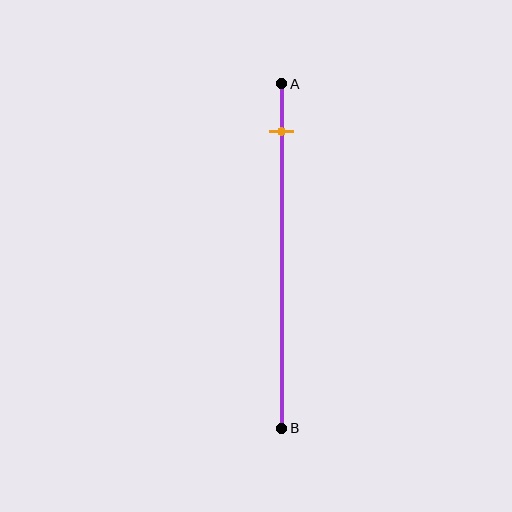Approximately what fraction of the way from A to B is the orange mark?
The orange mark is approximately 15% of the way from A to B.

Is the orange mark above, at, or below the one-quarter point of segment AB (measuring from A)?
The orange mark is above the one-quarter point of segment AB.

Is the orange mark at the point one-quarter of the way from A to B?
No, the mark is at about 15% from A, not at the 25% one-quarter point.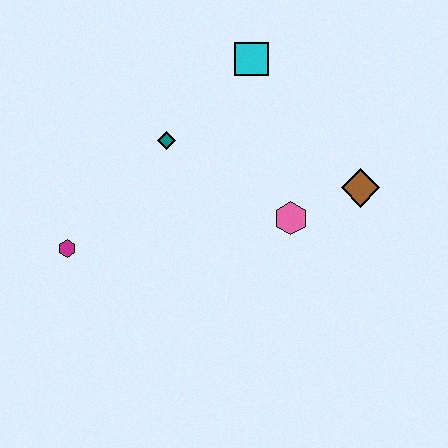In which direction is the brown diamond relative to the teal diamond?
The brown diamond is to the right of the teal diamond.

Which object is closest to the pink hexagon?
The brown diamond is closest to the pink hexagon.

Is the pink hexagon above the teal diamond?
No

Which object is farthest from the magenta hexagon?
The brown diamond is farthest from the magenta hexagon.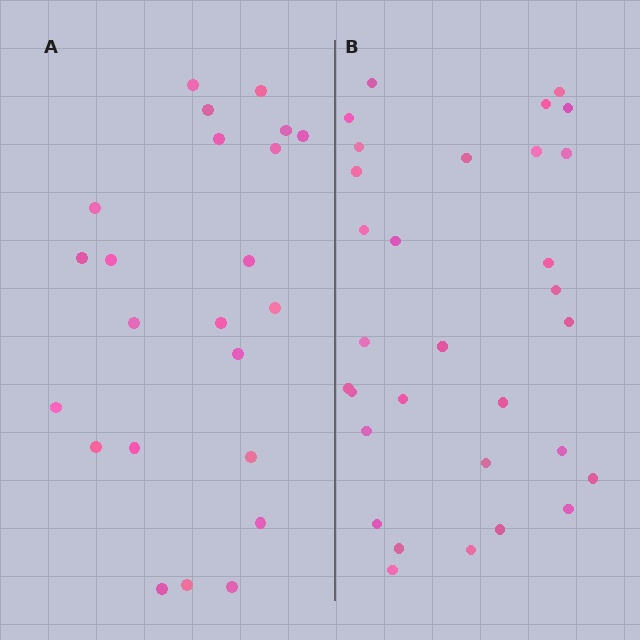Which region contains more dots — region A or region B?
Region B (the right region) has more dots.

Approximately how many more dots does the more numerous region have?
Region B has roughly 8 or so more dots than region A.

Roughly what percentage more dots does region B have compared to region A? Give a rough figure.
About 35% more.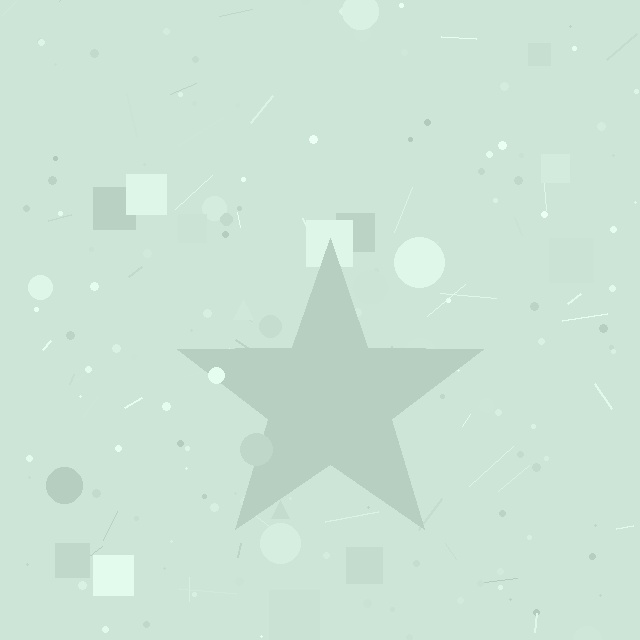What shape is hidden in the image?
A star is hidden in the image.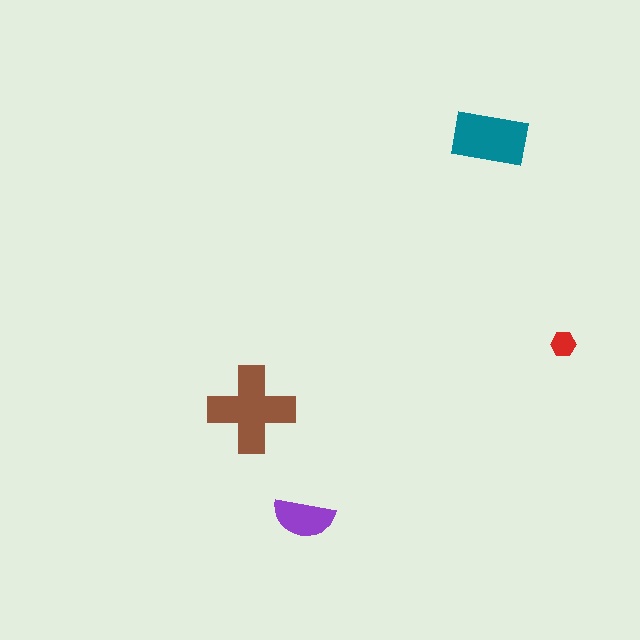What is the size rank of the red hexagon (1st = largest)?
4th.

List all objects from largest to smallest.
The brown cross, the teal rectangle, the purple semicircle, the red hexagon.